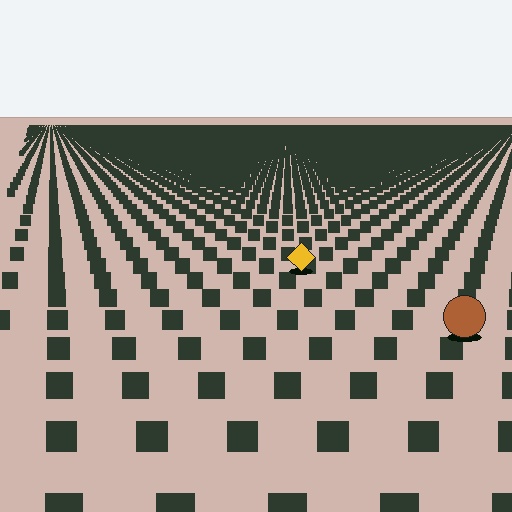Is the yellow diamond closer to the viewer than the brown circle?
No. The brown circle is closer — you can tell from the texture gradient: the ground texture is coarser near it.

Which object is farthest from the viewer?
The yellow diamond is farthest from the viewer. It appears smaller and the ground texture around it is denser.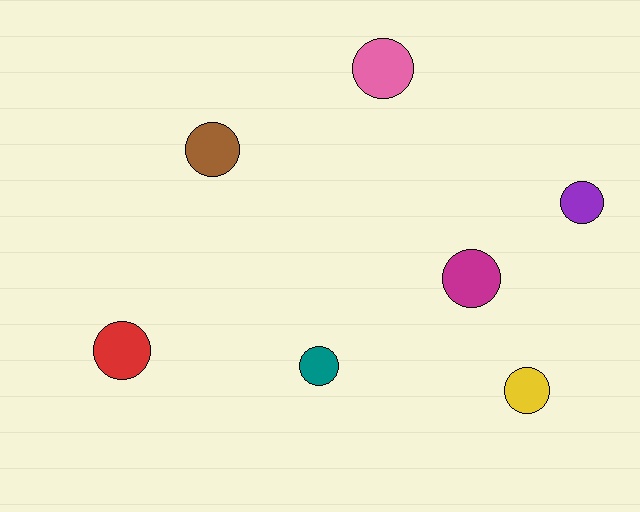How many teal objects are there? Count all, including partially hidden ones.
There is 1 teal object.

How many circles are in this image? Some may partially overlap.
There are 7 circles.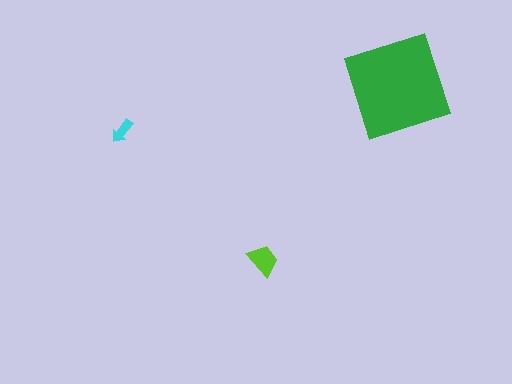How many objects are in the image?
There are 3 objects in the image.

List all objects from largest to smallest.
The green square, the lime trapezoid, the cyan arrow.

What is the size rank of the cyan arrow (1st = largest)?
3rd.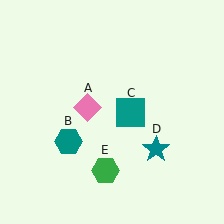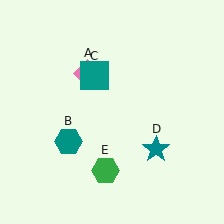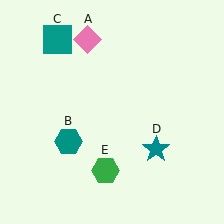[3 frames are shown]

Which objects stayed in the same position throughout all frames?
Teal hexagon (object B) and teal star (object D) and green hexagon (object E) remained stationary.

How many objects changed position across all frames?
2 objects changed position: pink diamond (object A), teal square (object C).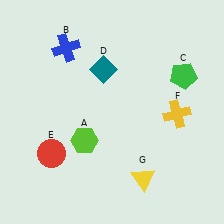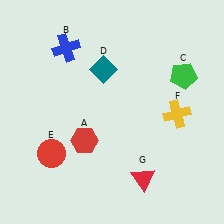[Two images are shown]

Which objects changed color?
A changed from lime to red. G changed from yellow to red.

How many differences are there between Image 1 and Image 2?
There are 2 differences between the two images.